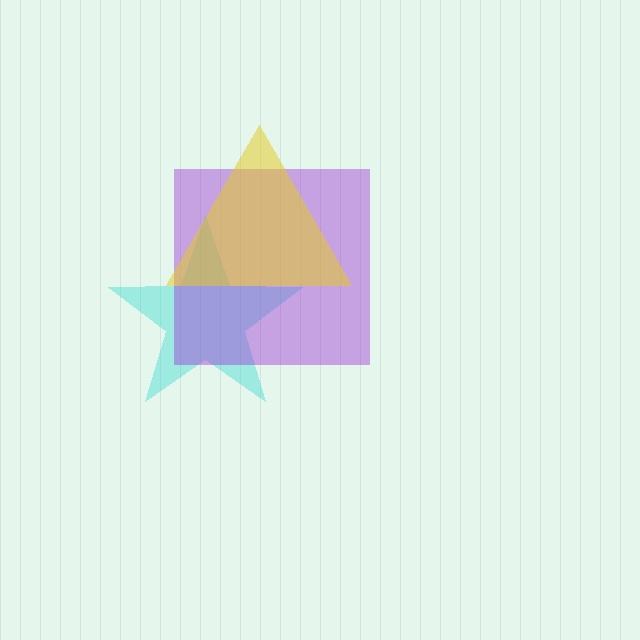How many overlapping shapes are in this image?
There are 3 overlapping shapes in the image.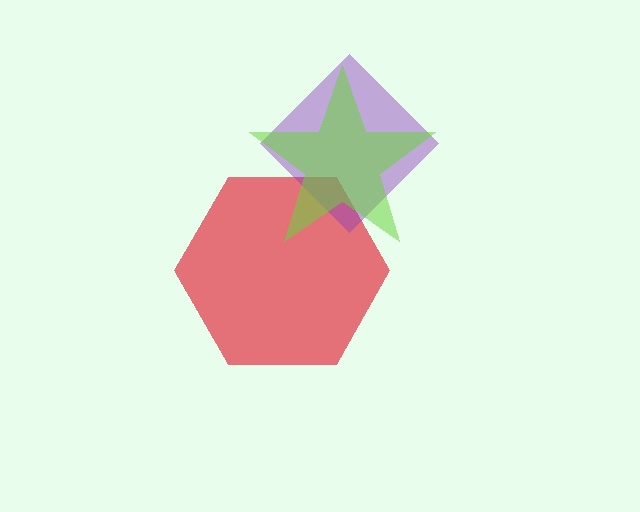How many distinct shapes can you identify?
There are 3 distinct shapes: a red hexagon, a purple diamond, a lime star.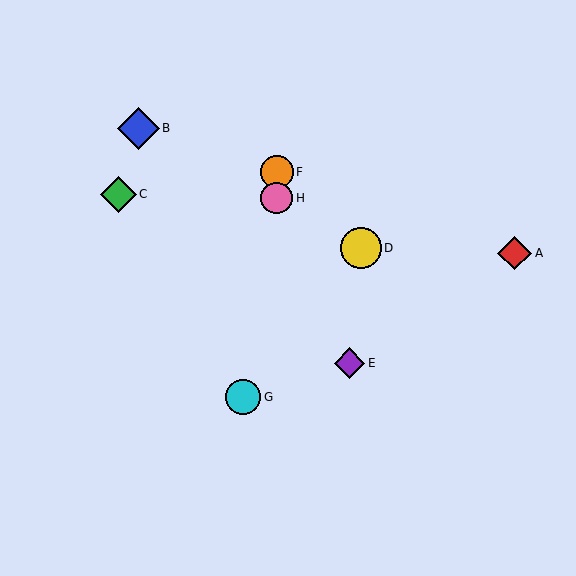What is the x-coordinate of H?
Object H is at x≈277.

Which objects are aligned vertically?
Objects F, H are aligned vertically.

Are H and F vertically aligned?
Yes, both are at x≈277.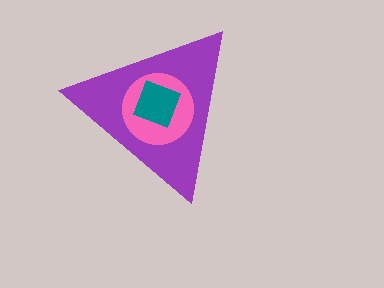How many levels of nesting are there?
3.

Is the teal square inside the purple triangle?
Yes.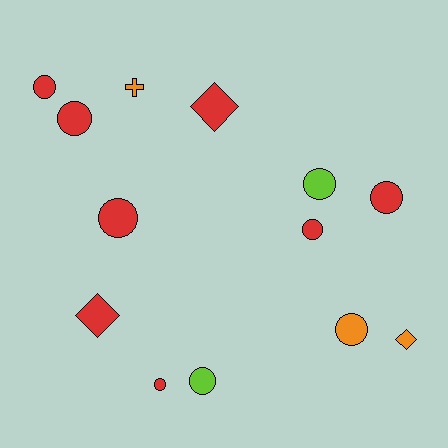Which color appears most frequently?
Red, with 8 objects.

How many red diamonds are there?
There are 2 red diamonds.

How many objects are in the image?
There are 13 objects.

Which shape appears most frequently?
Circle, with 9 objects.